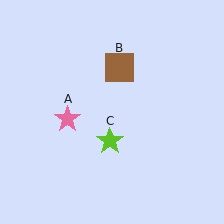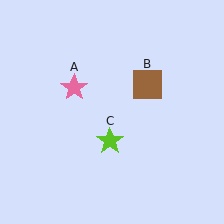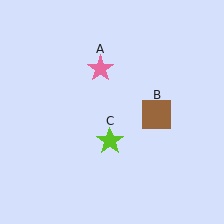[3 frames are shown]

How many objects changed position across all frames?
2 objects changed position: pink star (object A), brown square (object B).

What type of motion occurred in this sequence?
The pink star (object A), brown square (object B) rotated clockwise around the center of the scene.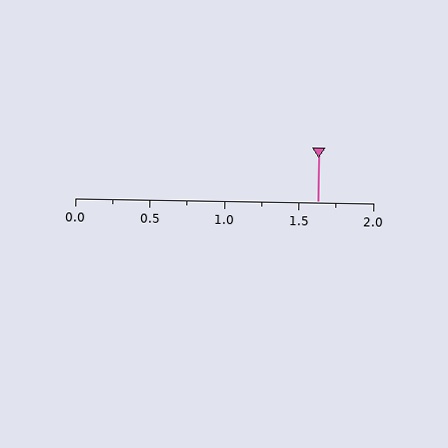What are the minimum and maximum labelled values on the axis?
The axis runs from 0.0 to 2.0.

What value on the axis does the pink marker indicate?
The marker indicates approximately 1.62.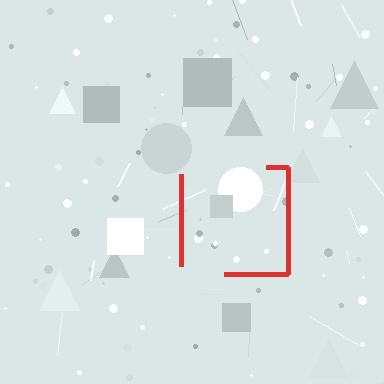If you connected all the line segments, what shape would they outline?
They would outline a square.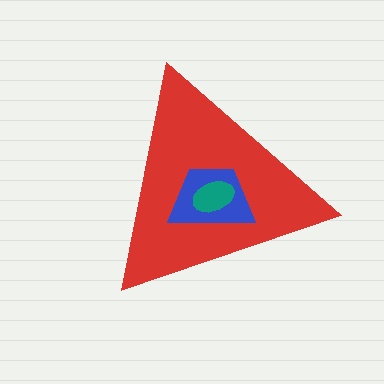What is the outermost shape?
The red triangle.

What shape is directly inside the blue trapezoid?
The teal ellipse.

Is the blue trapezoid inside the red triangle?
Yes.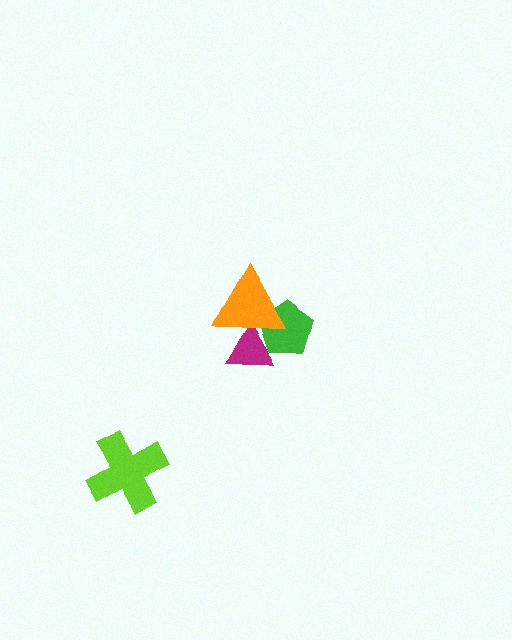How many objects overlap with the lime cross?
0 objects overlap with the lime cross.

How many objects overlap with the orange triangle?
2 objects overlap with the orange triangle.